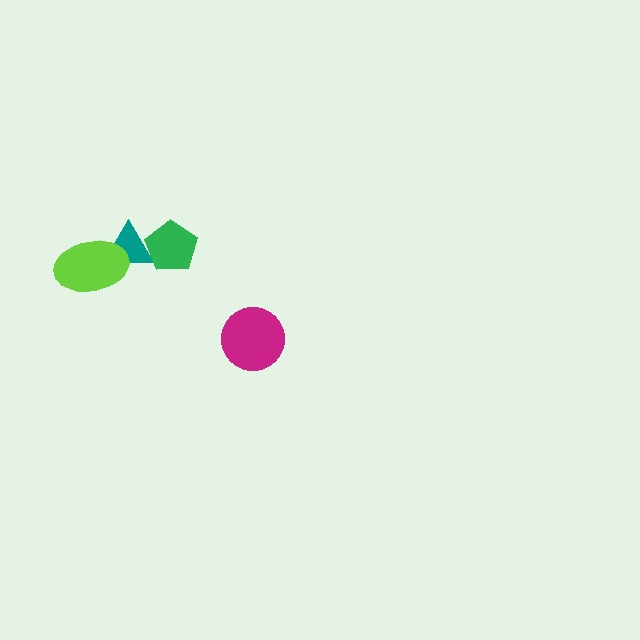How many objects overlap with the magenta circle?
0 objects overlap with the magenta circle.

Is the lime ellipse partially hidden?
No, no other shape covers it.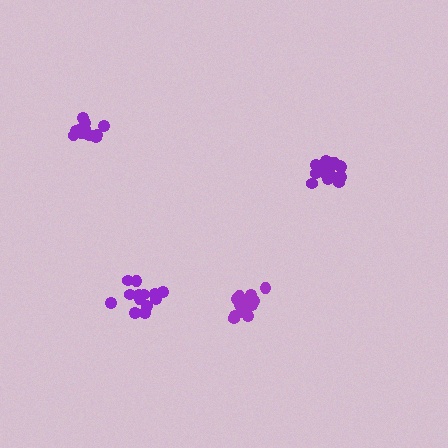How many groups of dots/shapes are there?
There are 4 groups.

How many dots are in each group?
Group 1: 13 dots, Group 2: 18 dots, Group 3: 14 dots, Group 4: 14 dots (59 total).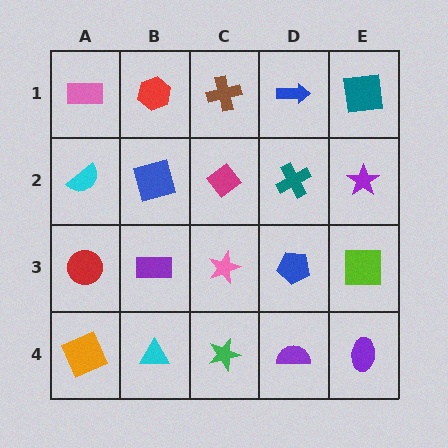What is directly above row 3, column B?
A blue square.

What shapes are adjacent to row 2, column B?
A red hexagon (row 1, column B), a purple rectangle (row 3, column B), a cyan semicircle (row 2, column A), a magenta diamond (row 2, column C).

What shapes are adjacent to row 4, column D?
A blue pentagon (row 3, column D), a green star (row 4, column C), a purple ellipse (row 4, column E).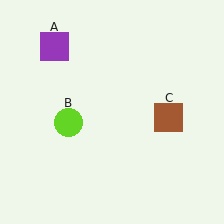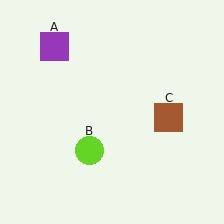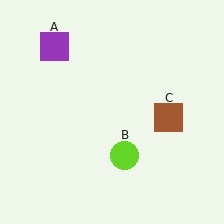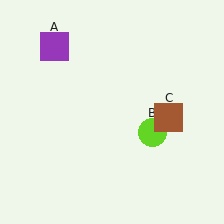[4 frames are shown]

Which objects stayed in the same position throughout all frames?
Purple square (object A) and brown square (object C) remained stationary.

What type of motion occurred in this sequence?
The lime circle (object B) rotated counterclockwise around the center of the scene.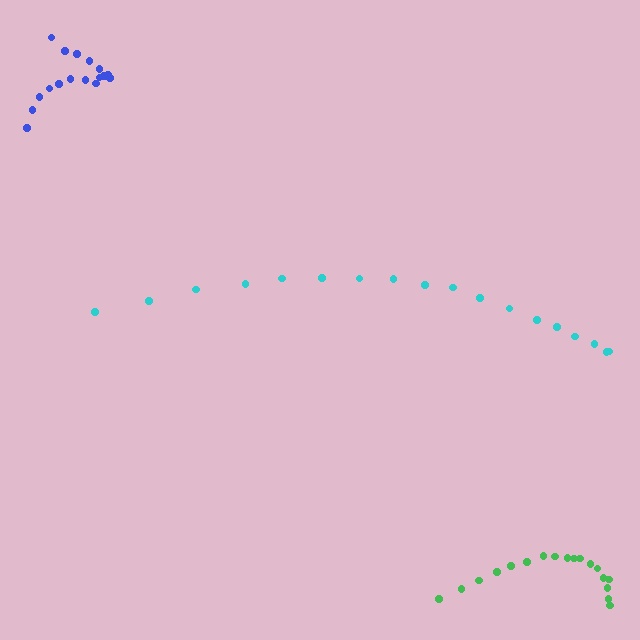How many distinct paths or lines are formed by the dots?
There are 3 distinct paths.